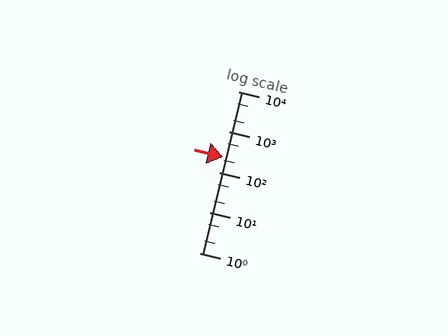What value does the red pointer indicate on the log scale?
The pointer indicates approximately 230.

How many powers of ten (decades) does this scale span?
The scale spans 4 decades, from 1 to 10000.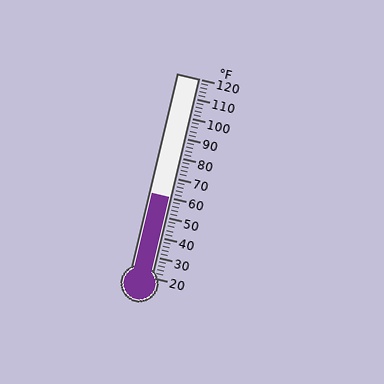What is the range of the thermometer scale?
The thermometer scale ranges from 20°F to 120°F.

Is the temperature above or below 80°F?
The temperature is below 80°F.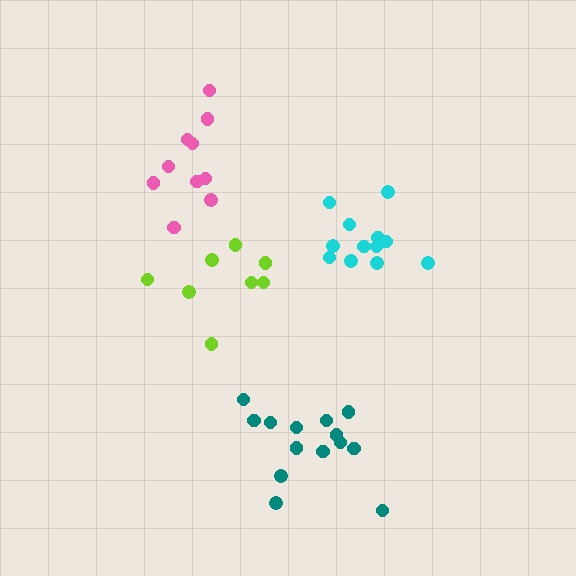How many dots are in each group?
Group 1: 12 dots, Group 2: 14 dots, Group 3: 10 dots, Group 4: 8 dots (44 total).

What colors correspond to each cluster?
The clusters are colored: cyan, teal, pink, lime.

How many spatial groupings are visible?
There are 4 spatial groupings.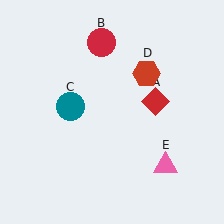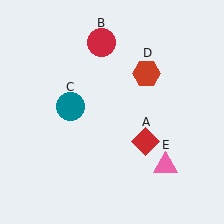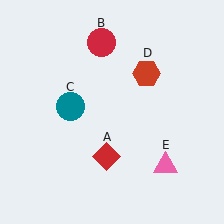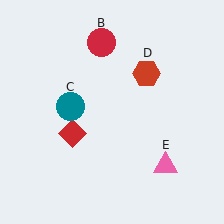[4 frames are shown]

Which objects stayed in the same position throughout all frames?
Red circle (object B) and teal circle (object C) and red hexagon (object D) and pink triangle (object E) remained stationary.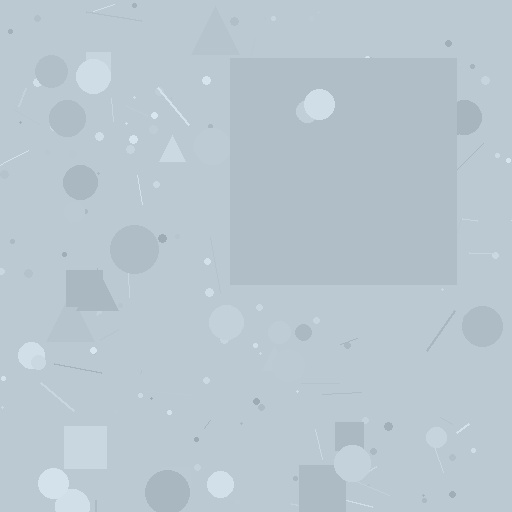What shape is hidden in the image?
A square is hidden in the image.